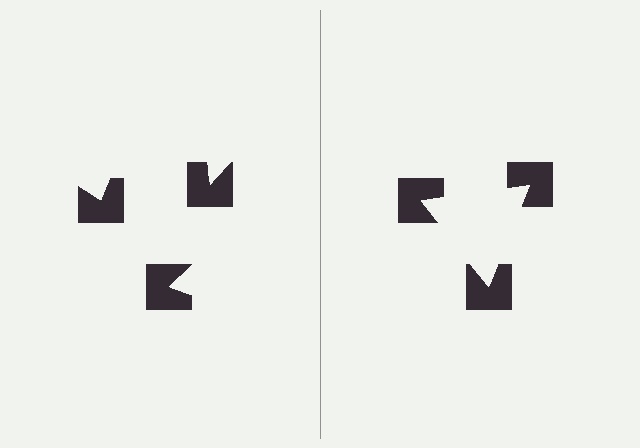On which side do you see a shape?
An illusory triangle appears on the right side. On the left side the wedge cuts are rotated, so no coherent shape forms.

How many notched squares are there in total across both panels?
6 — 3 on each side.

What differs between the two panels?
The notched squares are positioned identically on both sides; only the wedge orientations differ. On the right they align to a triangle; on the left they are misaligned.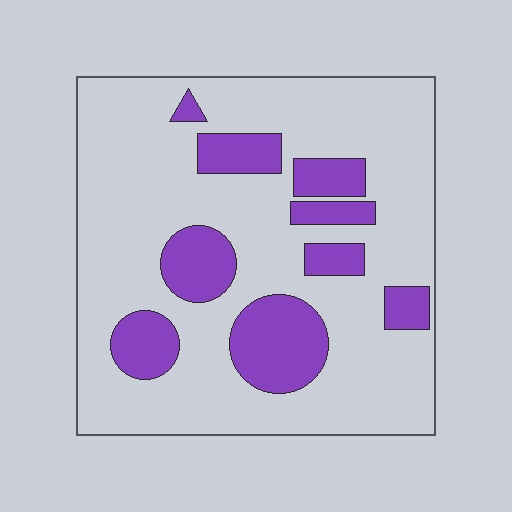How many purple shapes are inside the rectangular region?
9.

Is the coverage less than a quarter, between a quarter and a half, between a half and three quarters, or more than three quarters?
Less than a quarter.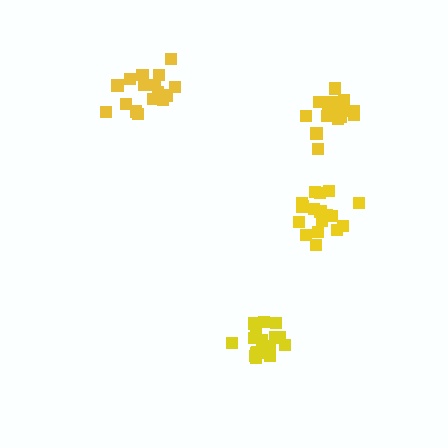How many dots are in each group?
Group 1: 17 dots, Group 2: 18 dots, Group 3: 18 dots, Group 4: 17 dots (70 total).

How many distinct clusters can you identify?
There are 4 distinct clusters.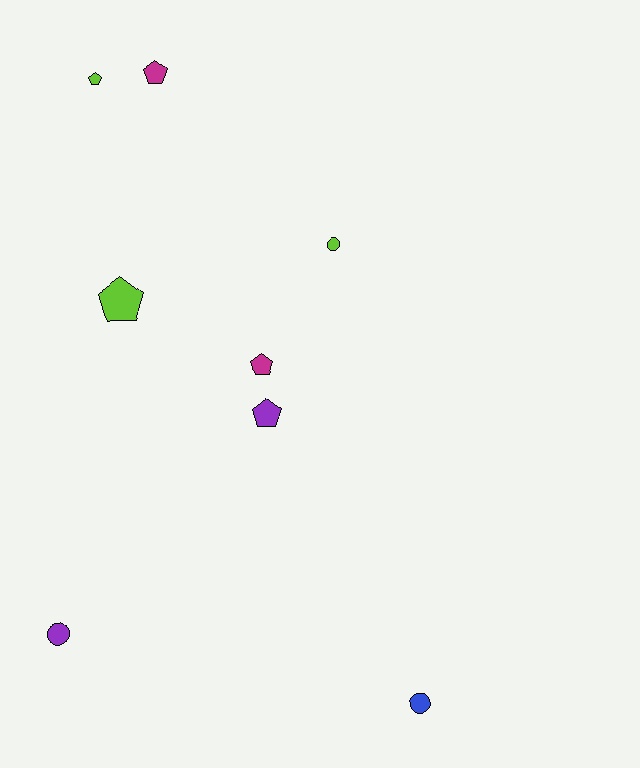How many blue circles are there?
There is 1 blue circle.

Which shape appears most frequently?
Pentagon, with 5 objects.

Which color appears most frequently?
Lime, with 3 objects.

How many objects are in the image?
There are 8 objects.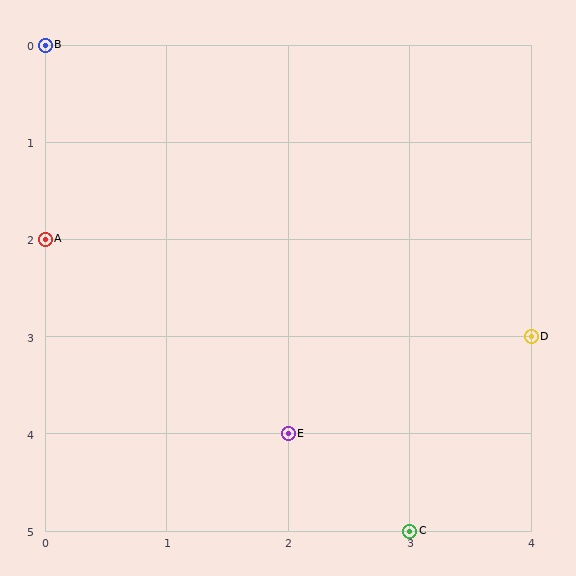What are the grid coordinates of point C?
Point C is at grid coordinates (3, 5).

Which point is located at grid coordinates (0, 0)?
Point B is at (0, 0).